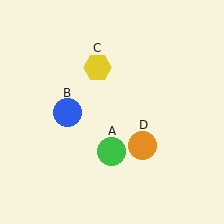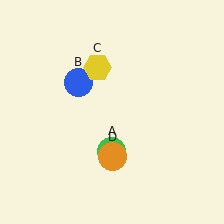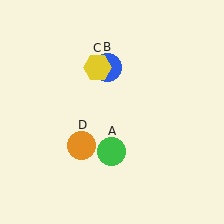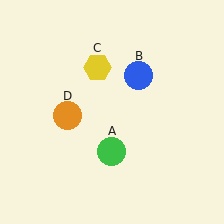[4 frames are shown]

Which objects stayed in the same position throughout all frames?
Green circle (object A) and yellow hexagon (object C) remained stationary.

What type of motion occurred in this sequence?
The blue circle (object B), orange circle (object D) rotated clockwise around the center of the scene.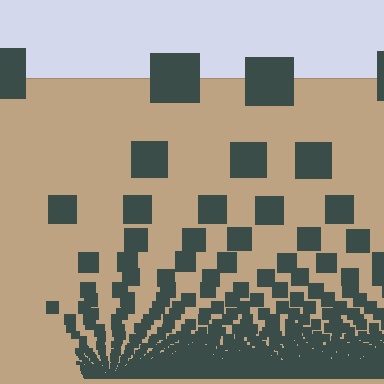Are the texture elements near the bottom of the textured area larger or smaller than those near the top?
Smaller. The gradient is inverted — elements near the bottom are smaller and denser.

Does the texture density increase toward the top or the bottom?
Density increases toward the bottom.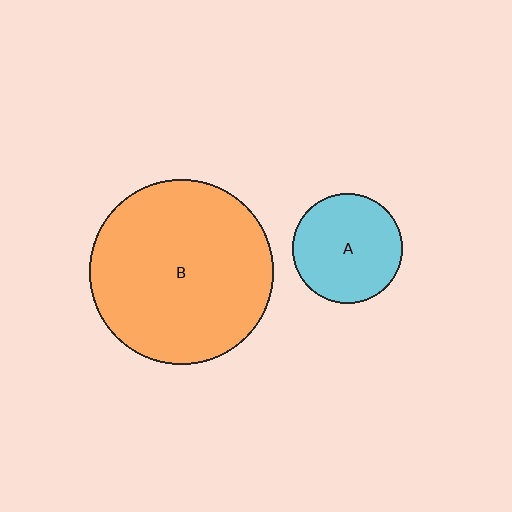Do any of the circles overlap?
No, none of the circles overlap.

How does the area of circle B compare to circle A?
Approximately 2.8 times.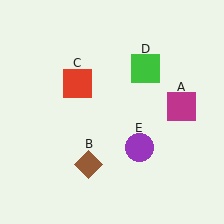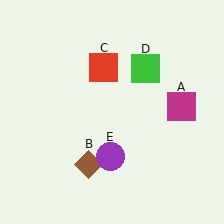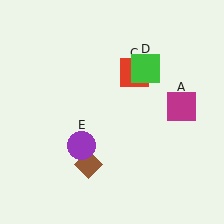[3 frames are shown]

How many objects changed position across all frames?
2 objects changed position: red square (object C), purple circle (object E).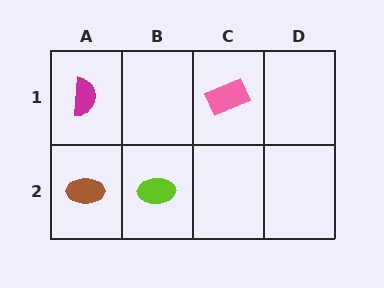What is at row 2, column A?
A brown ellipse.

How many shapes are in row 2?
2 shapes.